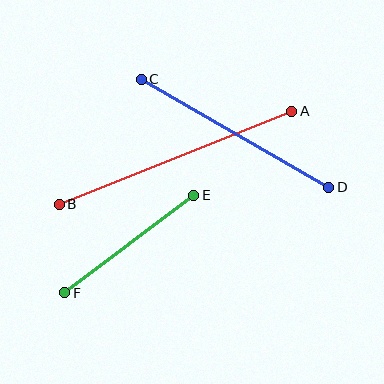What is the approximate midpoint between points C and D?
The midpoint is at approximately (235, 133) pixels.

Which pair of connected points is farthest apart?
Points A and B are farthest apart.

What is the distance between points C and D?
The distance is approximately 216 pixels.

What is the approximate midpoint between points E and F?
The midpoint is at approximately (129, 244) pixels.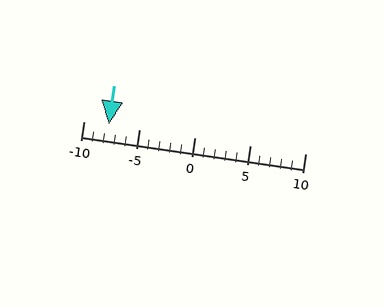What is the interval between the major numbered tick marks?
The major tick marks are spaced 5 units apart.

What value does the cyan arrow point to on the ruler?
The cyan arrow points to approximately -8.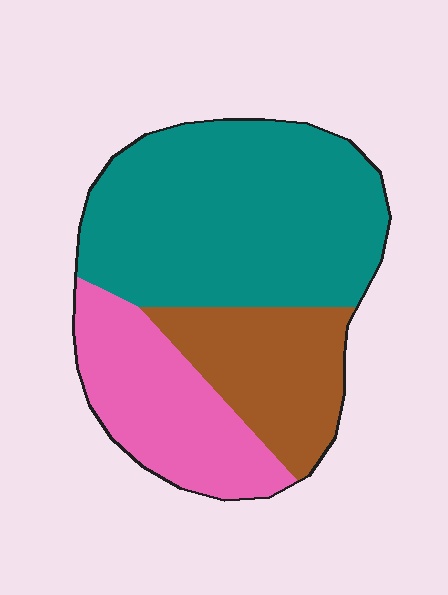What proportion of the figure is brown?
Brown covers around 20% of the figure.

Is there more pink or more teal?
Teal.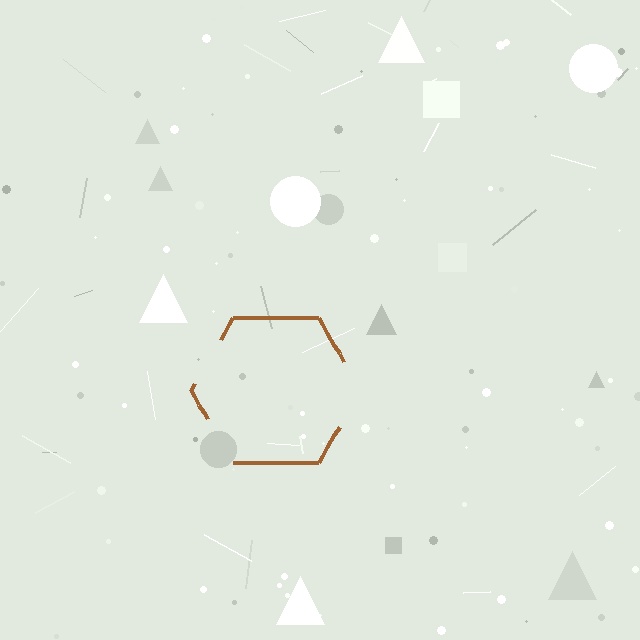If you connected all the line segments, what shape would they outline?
They would outline a hexagon.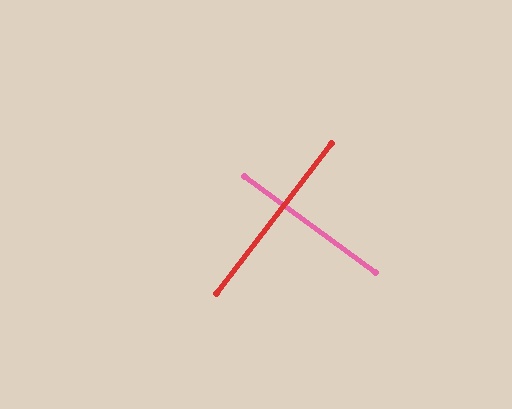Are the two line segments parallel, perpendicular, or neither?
Perpendicular — they meet at approximately 89°.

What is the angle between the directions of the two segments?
Approximately 89 degrees.